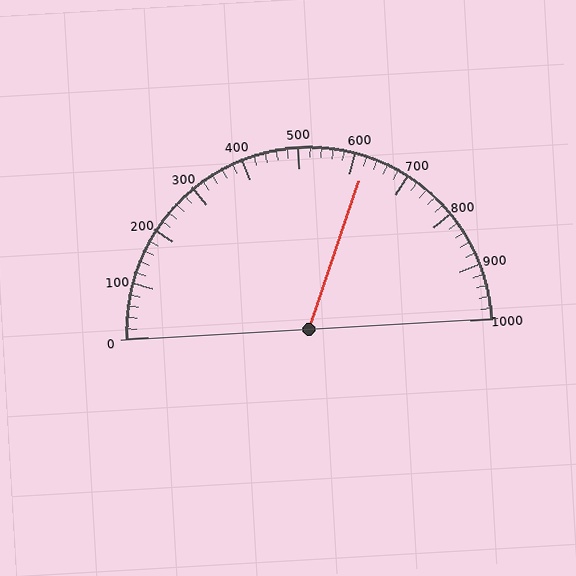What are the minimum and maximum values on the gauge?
The gauge ranges from 0 to 1000.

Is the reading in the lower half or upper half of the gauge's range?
The reading is in the upper half of the range (0 to 1000).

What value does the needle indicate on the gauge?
The needle indicates approximately 620.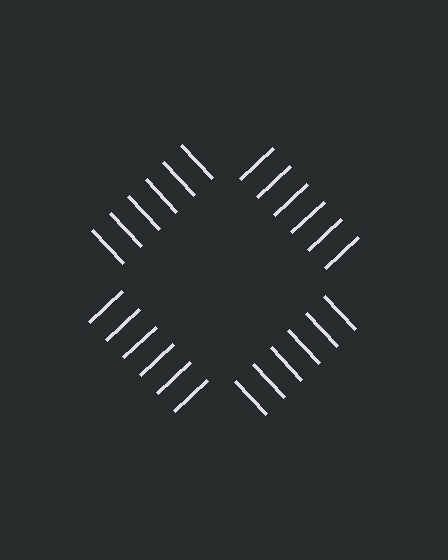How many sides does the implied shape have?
4 sides — the line-ends trace a square.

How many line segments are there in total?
24 — 6 along each of the 4 edges.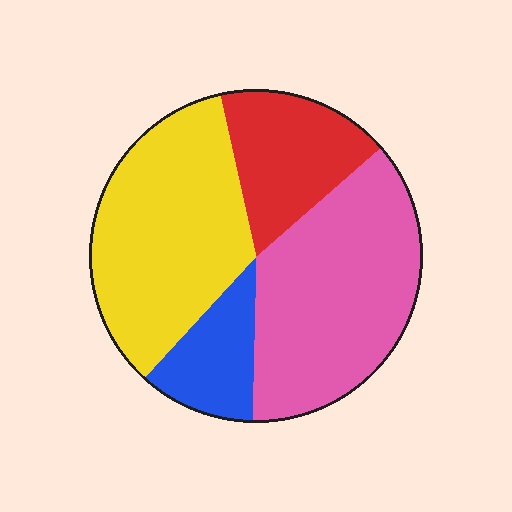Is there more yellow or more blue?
Yellow.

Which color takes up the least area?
Blue, at roughly 10%.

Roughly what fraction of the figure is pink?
Pink takes up about three eighths (3/8) of the figure.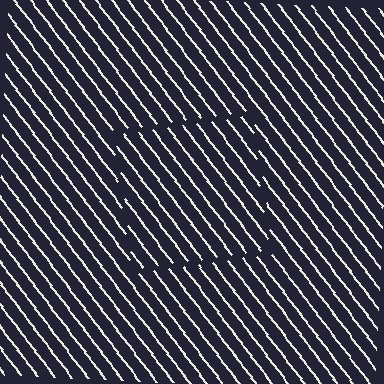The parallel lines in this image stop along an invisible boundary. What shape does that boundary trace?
An illusory square. The interior of the shape contains the same grating, shifted by half a period — the contour is defined by the phase discontinuity where line-ends from the inner and outer gratings abut.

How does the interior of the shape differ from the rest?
The interior of the shape contains the same grating, shifted by half a period — the contour is defined by the phase discontinuity where line-ends from the inner and outer gratings abut.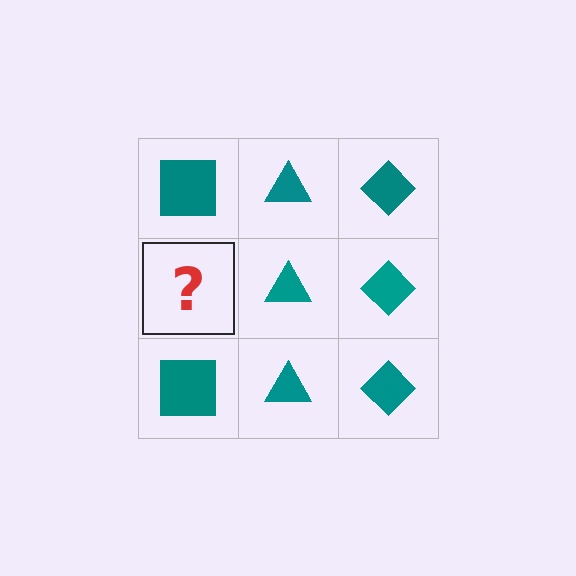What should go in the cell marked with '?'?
The missing cell should contain a teal square.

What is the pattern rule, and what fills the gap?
The rule is that each column has a consistent shape. The gap should be filled with a teal square.